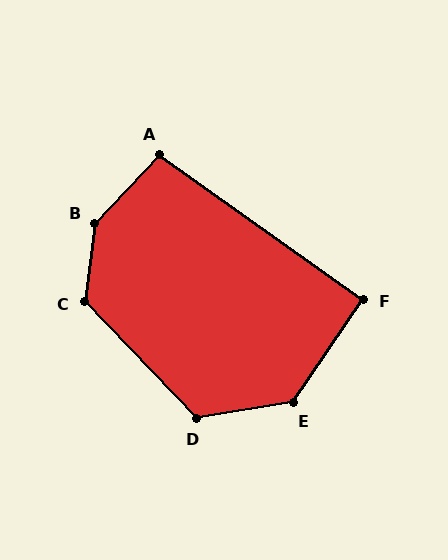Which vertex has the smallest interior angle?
F, at approximately 91 degrees.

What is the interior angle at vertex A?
Approximately 98 degrees (obtuse).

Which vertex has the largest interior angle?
B, at approximately 144 degrees.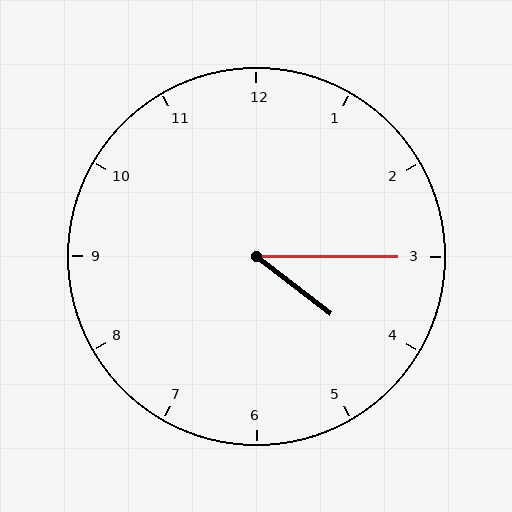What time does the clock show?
4:15.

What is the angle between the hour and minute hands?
Approximately 38 degrees.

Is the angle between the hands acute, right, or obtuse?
It is acute.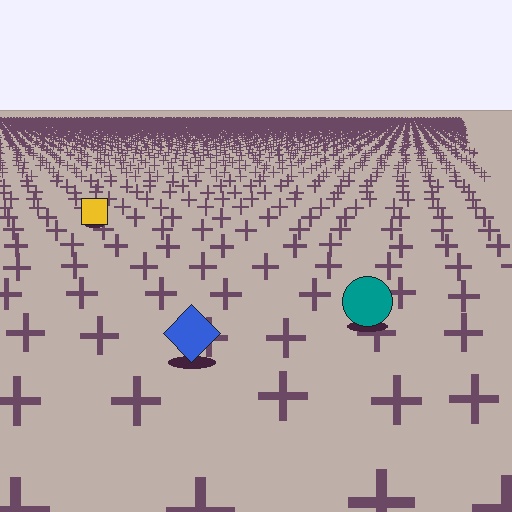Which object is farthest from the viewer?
The yellow square is farthest from the viewer. It appears smaller and the ground texture around it is denser.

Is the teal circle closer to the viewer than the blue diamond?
No. The blue diamond is closer — you can tell from the texture gradient: the ground texture is coarser near it.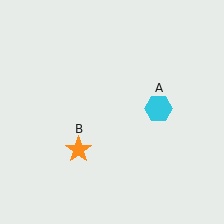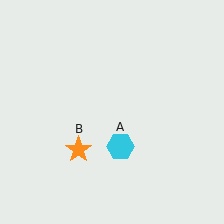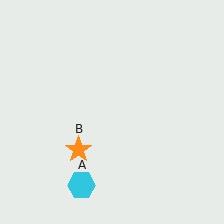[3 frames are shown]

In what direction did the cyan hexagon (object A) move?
The cyan hexagon (object A) moved down and to the left.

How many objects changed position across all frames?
1 object changed position: cyan hexagon (object A).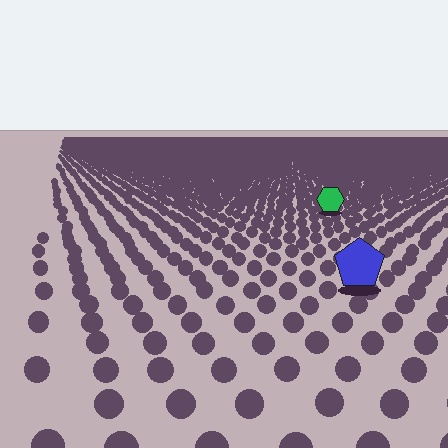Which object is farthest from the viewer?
The green hexagon is farthest from the viewer. It appears smaller and the ground texture around it is denser.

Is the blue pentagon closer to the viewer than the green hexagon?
Yes. The blue pentagon is closer — you can tell from the texture gradient: the ground texture is coarser near it.